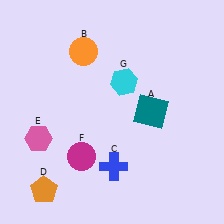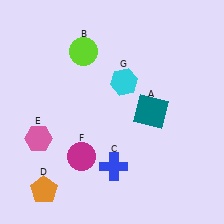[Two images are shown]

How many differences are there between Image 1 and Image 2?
There is 1 difference between the two images.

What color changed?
The circle (B) changed from orange in Image 1 to lime in Image 2.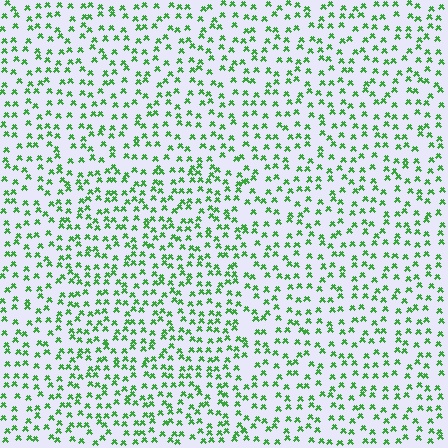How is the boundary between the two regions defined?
The boundary is defined by a change in element density (approximately 1.4x ratio). All elements are the same color, size, and shape.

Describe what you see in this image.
The image contains small green elements arranged at two different densities. A rectangle-shaped region is visible where the elements are more densely packed than the surrounding area.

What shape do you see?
I see a rectangle.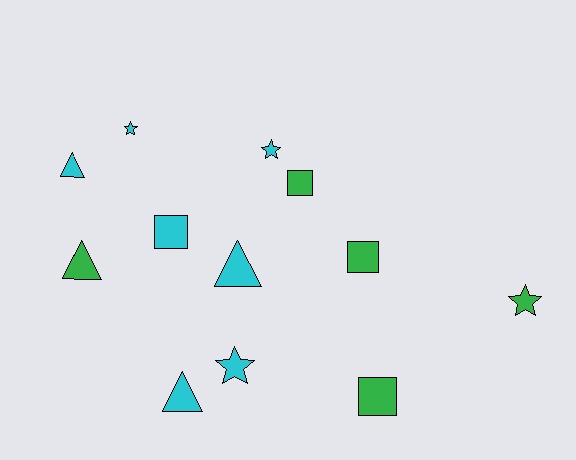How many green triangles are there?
There is 1 green triangle.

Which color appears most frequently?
Cyan, with 7 objects.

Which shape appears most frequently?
Star, with 4 objects.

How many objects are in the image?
There are 12 objects.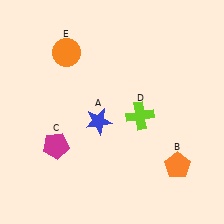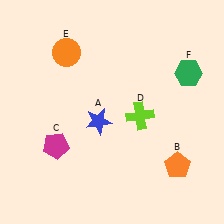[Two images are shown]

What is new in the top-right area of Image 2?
A green hexagon (F) was added in the top-right area of Image 2.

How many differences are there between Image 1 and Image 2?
There is 1 difference between the two images.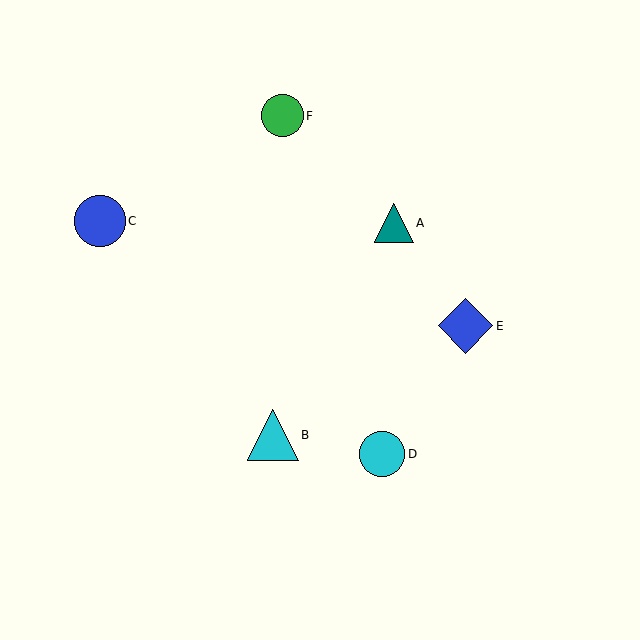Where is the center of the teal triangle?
The center of the teal triangle is at (394, 223).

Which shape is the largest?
The blue diamond (labeled E) is the largest.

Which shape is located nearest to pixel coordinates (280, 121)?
The green circle (labeled F) at (282, 116) is nearest to that location.